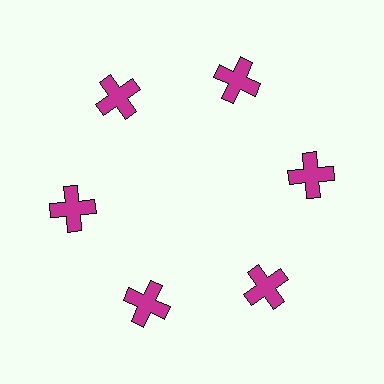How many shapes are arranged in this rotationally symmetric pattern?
There are 6 shapes, arranged in 6 groups of 1.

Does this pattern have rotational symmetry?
Yes, this pattern has 6-fold rotational symmetry. It looks the same after rotating 60 degrees around the center.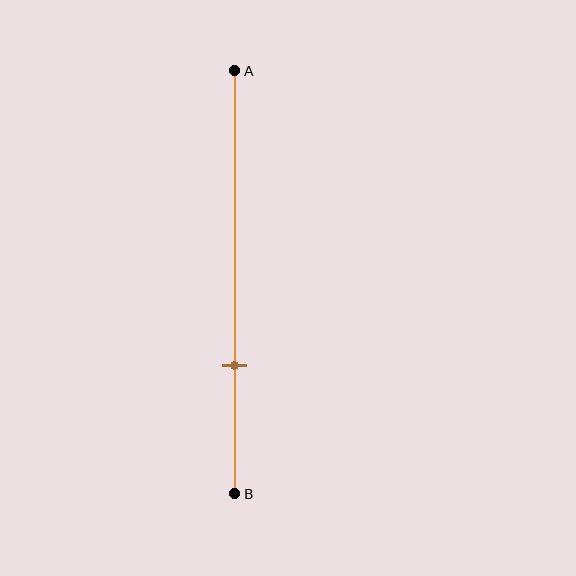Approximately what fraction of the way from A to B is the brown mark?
The brown mark is approximately 70% of the way from A to B.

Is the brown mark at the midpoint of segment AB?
No, the mark is at about 70% from A, not at the 50% midpoint.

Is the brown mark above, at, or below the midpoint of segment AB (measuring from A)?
The brown mark is below the midpoint of segment AB.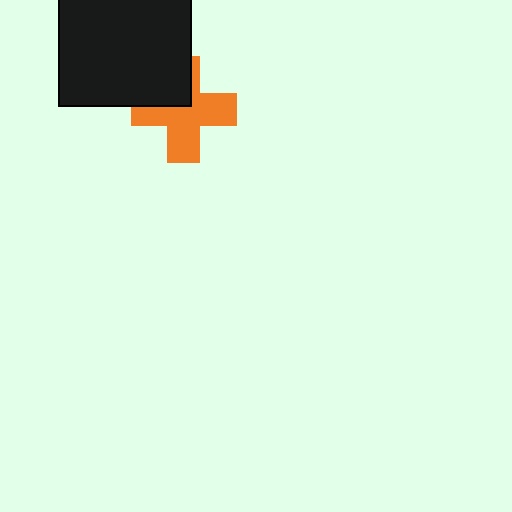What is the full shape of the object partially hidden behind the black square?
The partially hidden object is an orange cross.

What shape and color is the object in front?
The object in front is a black square.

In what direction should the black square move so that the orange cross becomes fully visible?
The black square should move toward the upper-left. That is the shortest direction to clear the overlap and leave the orange cross fully visible.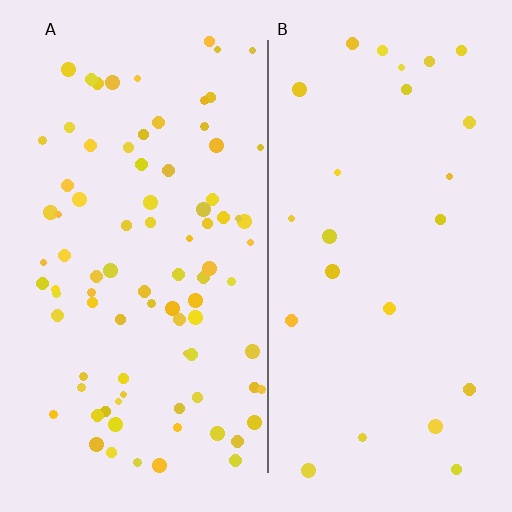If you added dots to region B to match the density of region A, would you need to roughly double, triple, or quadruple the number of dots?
Approximately quadruple.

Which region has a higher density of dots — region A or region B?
A (the left).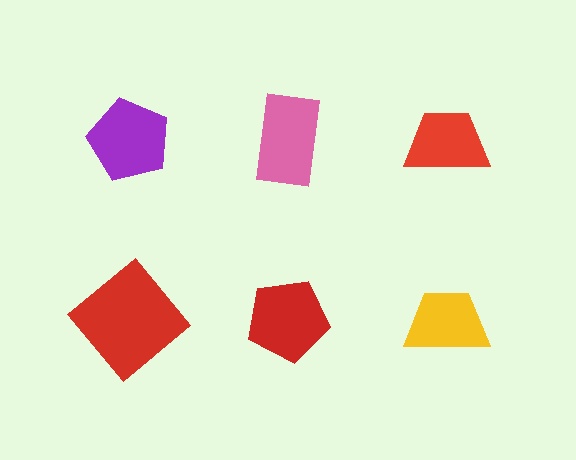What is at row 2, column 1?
A red diamond.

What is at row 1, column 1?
A purple pentagon.